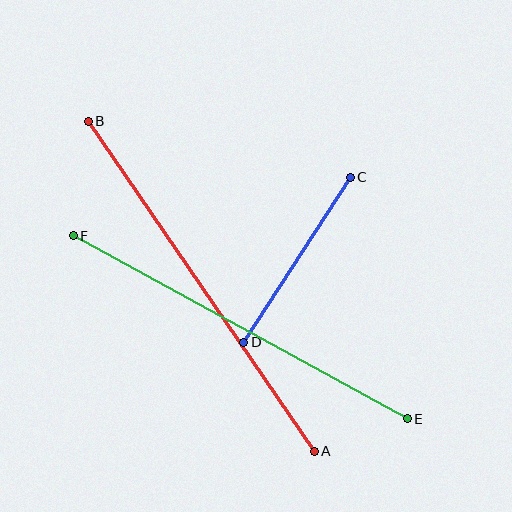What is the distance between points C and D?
The distance is approximately 196 pixels.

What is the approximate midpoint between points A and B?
The midpoint is at approximately (201, 286) pixels.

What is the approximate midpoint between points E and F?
The midpoint is at approximately (240, 327) pixels.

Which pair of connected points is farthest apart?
Points A and B are farthest apart.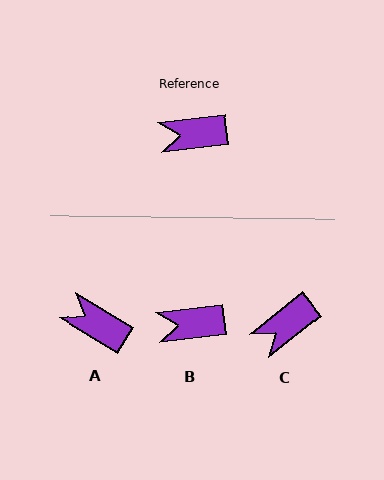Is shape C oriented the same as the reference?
No, it is off by about 33 degrees.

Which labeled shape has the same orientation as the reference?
B.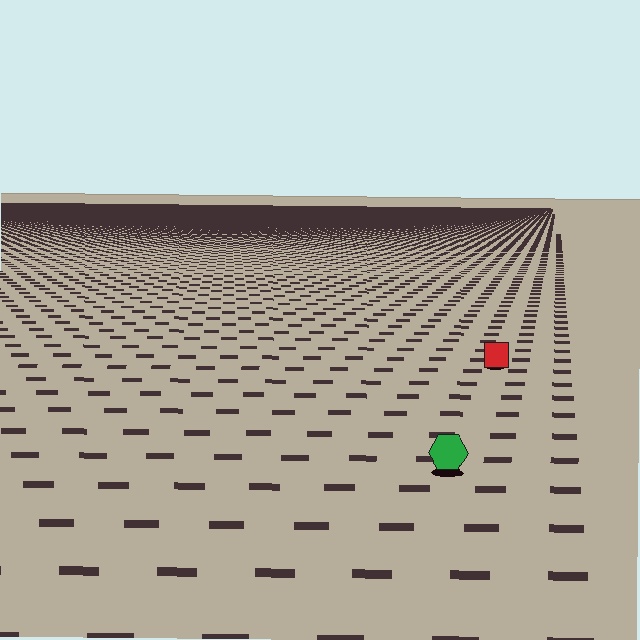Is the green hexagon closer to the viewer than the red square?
Yes. The green hexagon is closer — you can tell from the texture gradient: the ground texture is coarser near it.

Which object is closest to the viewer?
The green hexagon is closest. The texture marks near it are larger and more spread out.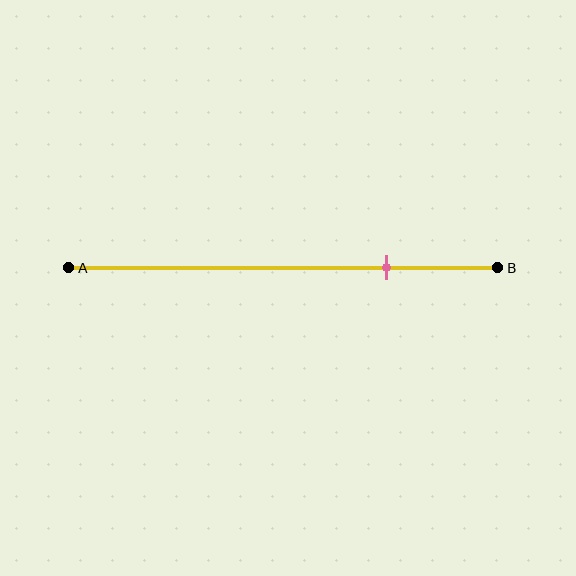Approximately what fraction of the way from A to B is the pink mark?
The pink mark is approximately 75% of the way from A to B.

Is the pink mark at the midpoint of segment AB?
No, the mark is at about 75% from A, not at the 50% midpoint.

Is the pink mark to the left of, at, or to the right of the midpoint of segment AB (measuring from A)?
The pink mark is to the right of the midpoint of segment AB.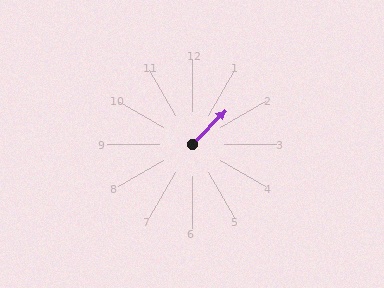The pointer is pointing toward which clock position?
Roughly 1 o'clock.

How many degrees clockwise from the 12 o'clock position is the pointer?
Approximately 45 degrees.